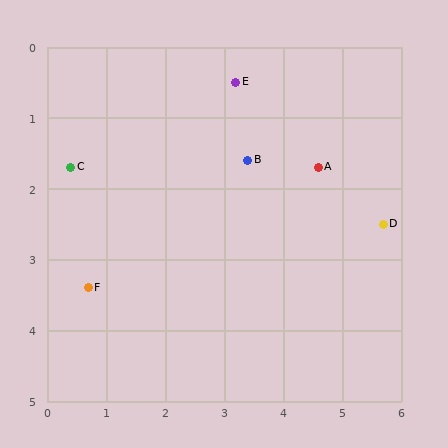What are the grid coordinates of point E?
Point E is at approximately (3.2, 0.5).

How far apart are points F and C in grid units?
Points F and C are about 1.7 grid units apart.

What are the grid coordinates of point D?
Point D is at approximately (5.7, 2.5).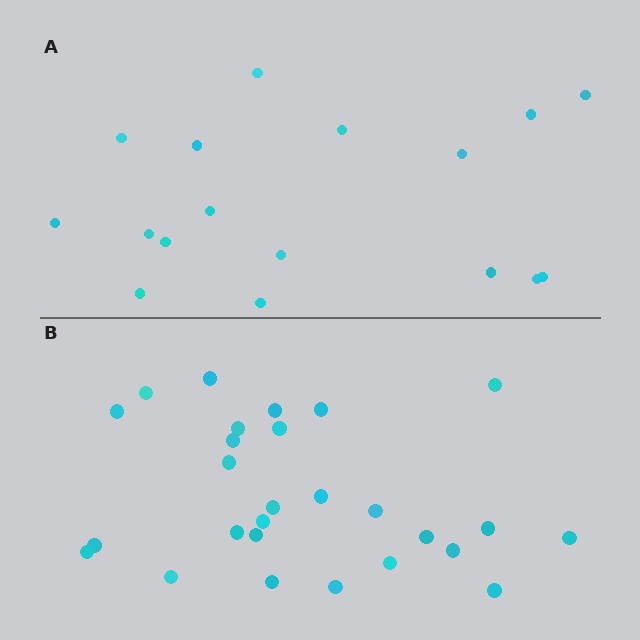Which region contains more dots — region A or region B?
Region B (the bottom region) has more dots.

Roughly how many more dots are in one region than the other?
Region B has roughly 10 or so more dots than region A.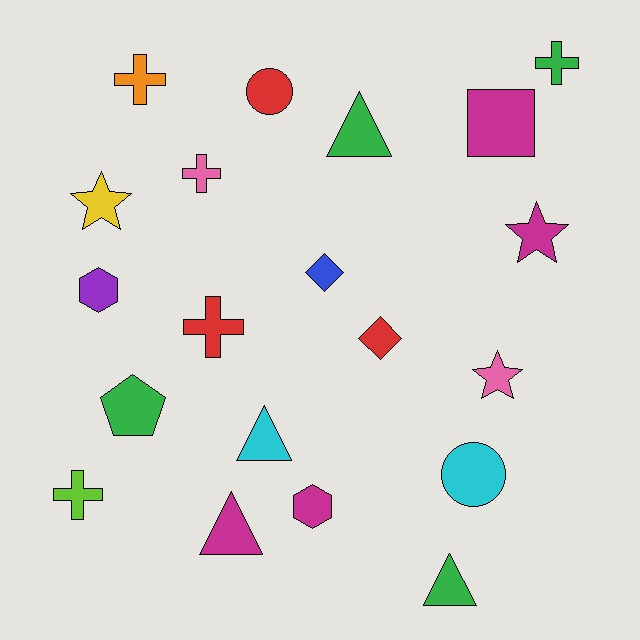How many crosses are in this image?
There are 5 crosses.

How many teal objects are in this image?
There are no teal objects.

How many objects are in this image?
There are 20 objects.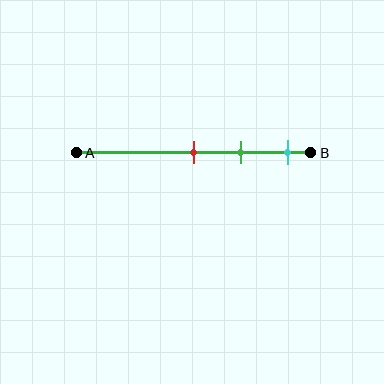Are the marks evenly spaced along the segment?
Yes, the marks are approximately evenly spaced.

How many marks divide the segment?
There are 3 marks dividing the segment.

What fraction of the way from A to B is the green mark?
The green mark is approximately 70% (0.7) of the way from A to B.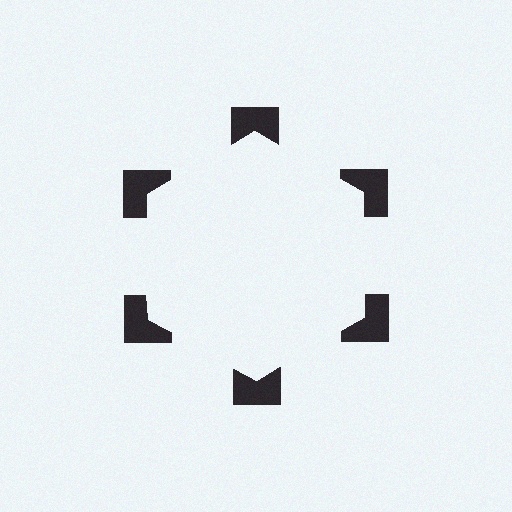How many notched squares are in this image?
There are 6 — one at each vertex of the illusory hexagon.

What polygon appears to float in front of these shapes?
An illusory hexagon — its edges are inferred from the aligned wedge cuts in the notched squares, not physically drawn.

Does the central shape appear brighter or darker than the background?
It typically appears slightly brighter than the background, even though no actual brightness change is drawn.